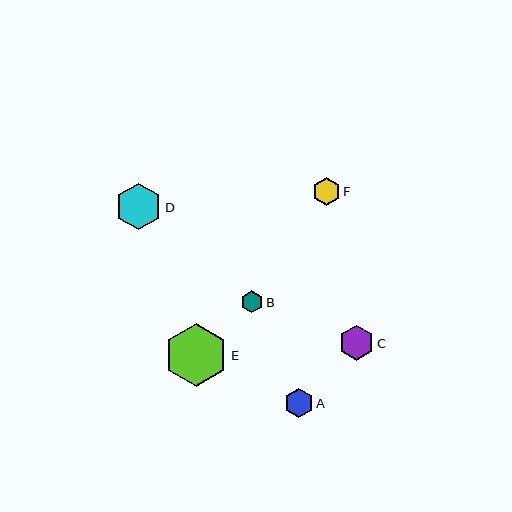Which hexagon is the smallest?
Hexagon B is the smallest with a size of approximately 22 pixels.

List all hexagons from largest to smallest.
From largest to smallest: E, D, C, A, F, B.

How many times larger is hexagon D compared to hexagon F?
Hexagon D is approximately 1.7 times the size of hexagon F.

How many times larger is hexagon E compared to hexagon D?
Hexagon E is approximately 1.4 times the size of hexagon D.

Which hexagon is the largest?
Hexagon E is the largest with a size of approximately 63 pixels.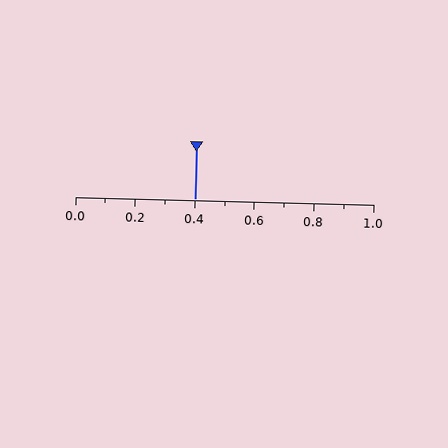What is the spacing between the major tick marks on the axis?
The major ticks are spaced 0.2 apart.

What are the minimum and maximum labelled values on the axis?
The axis runs from 0.0 to 1.0.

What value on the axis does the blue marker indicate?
The marker indicates approximately 0.4.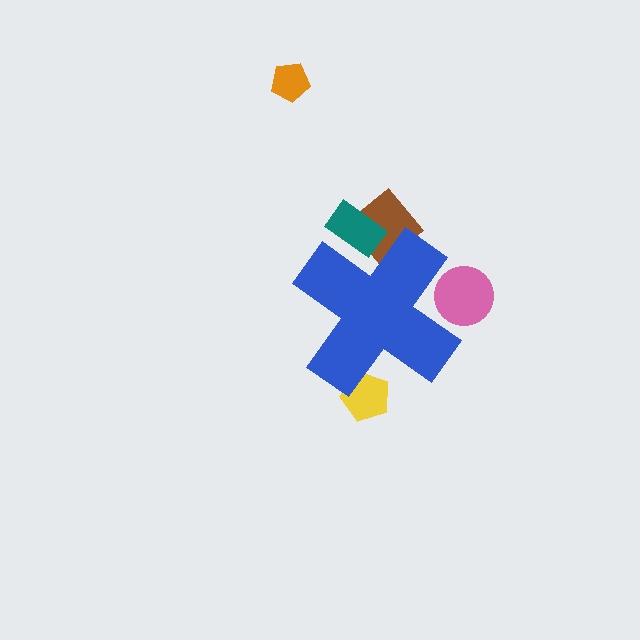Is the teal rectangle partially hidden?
Yes, the teal rectangle is partially hidden behind the blue cross.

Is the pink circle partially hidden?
Yes, the pink circle is partially hidden behind the blue cross.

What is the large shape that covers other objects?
A blue cross.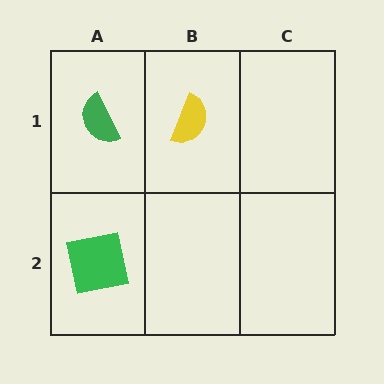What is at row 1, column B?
A yellow semicircle.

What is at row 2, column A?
A green square.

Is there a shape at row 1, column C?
No, that cell is empty.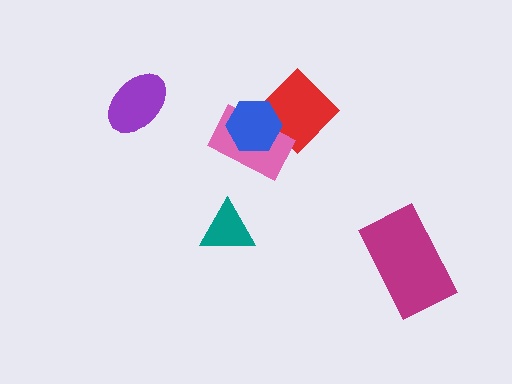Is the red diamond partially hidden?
Yes, it is partially covered by another shape.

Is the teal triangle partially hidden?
No, no other shape covers it.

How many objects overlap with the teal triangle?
0 objects overlap with the teal triangle.